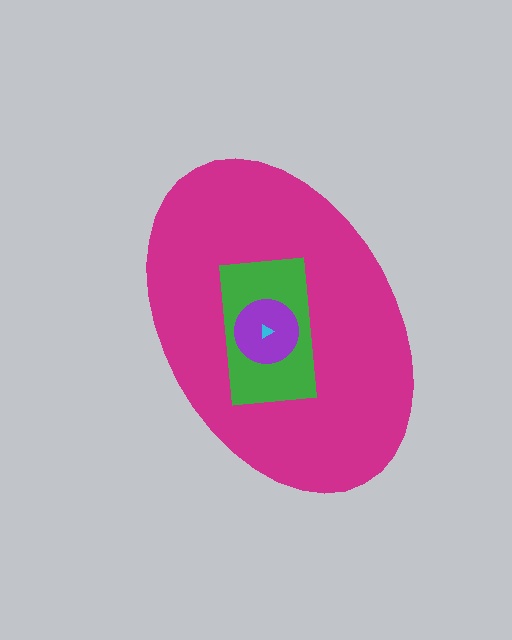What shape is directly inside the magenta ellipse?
The green rectangle.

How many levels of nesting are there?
4.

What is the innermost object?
The cyan triangle.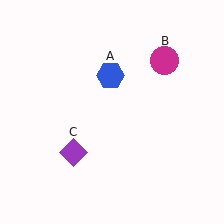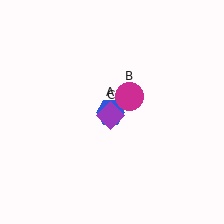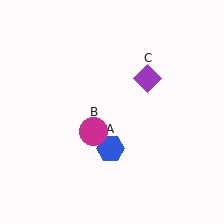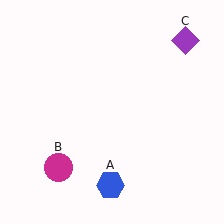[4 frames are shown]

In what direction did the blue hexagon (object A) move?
The blue hexagon (object A) moved down.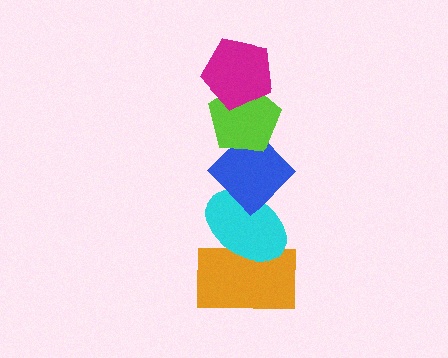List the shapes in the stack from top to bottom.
From top to bottom: the magenta pentagon, the lime pentagon, the blue diamond, the cyan ellipse, the orange rectangle.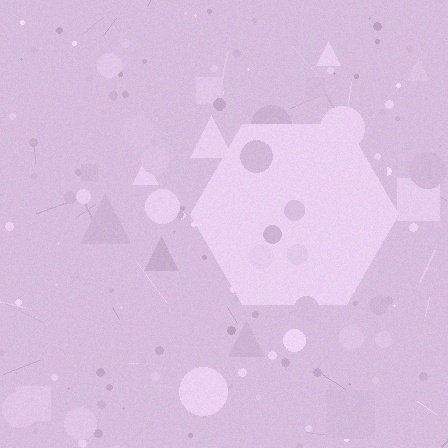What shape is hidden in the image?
A hexagon is hidden in the image.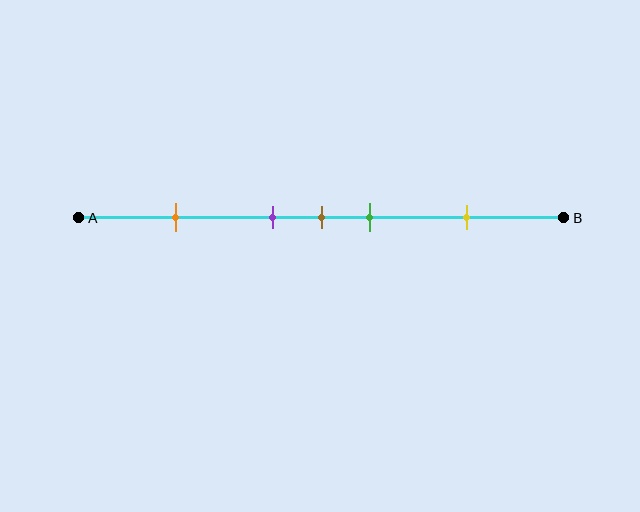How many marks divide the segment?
There are 5 marks dividing the segment.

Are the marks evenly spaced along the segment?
No, the marks are not evenly spaced.